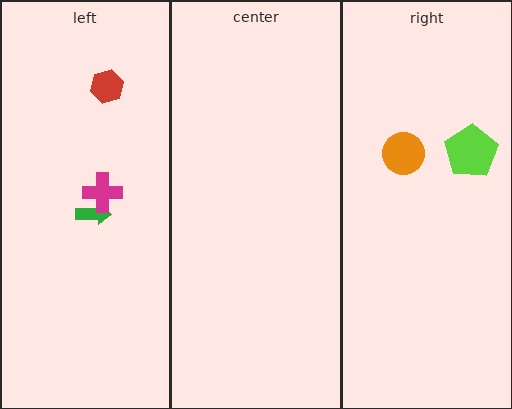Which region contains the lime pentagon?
The right region.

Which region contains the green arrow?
The left region.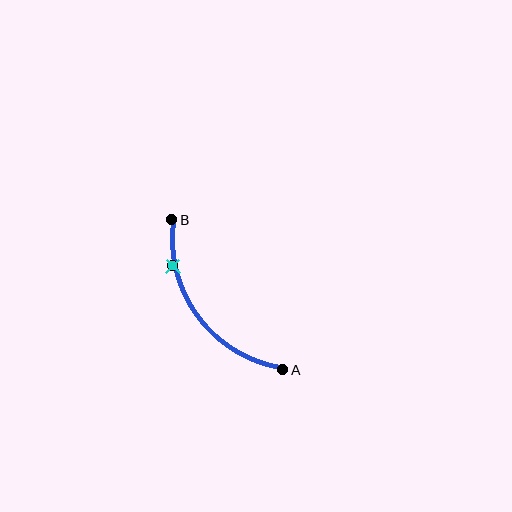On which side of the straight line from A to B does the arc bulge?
The arc bulges below and to the left of the straight line connecting A and B.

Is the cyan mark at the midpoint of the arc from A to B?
No. The cyan mark lies on the arc but is closer to endpoint B. The arc midpoint would be at the point on the curve equidistant along the arc from both A and B.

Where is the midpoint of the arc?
The arc midpoint is the point on the curve farthest from the straight line joining A and B. It sits below and to the left of that line.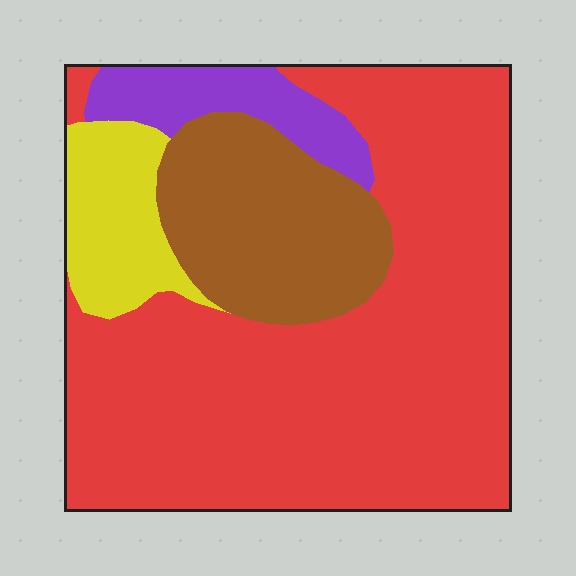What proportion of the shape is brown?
Brown takes up less than a quarter of the shape.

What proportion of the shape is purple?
Purple covers roughly 10% of the shape.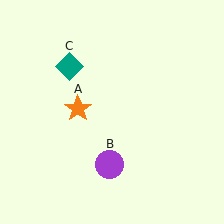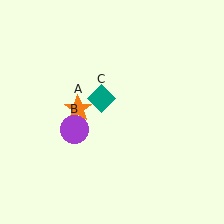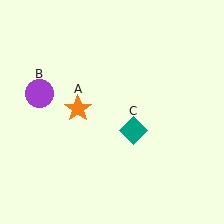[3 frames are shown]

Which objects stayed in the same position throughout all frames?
Orange star (object A) remained stationary.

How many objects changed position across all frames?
2 objects changed position: purple circle (object B), teal diamond (object C).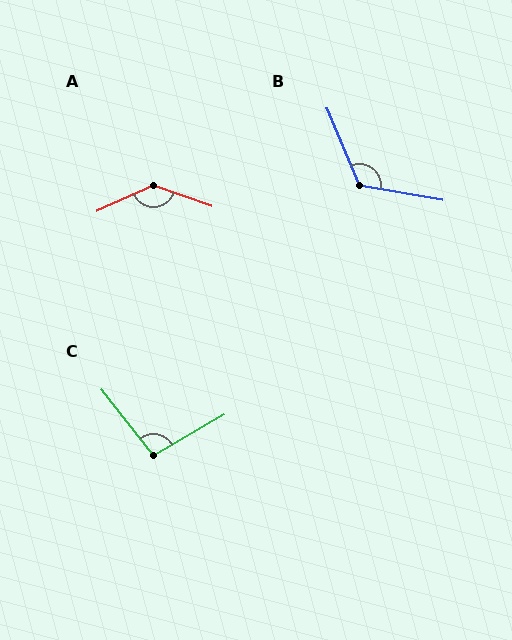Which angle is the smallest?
C, at approximately 98 degrees.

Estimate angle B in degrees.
Approximately 123 degrees.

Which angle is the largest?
A, at approximately 136 degrees.